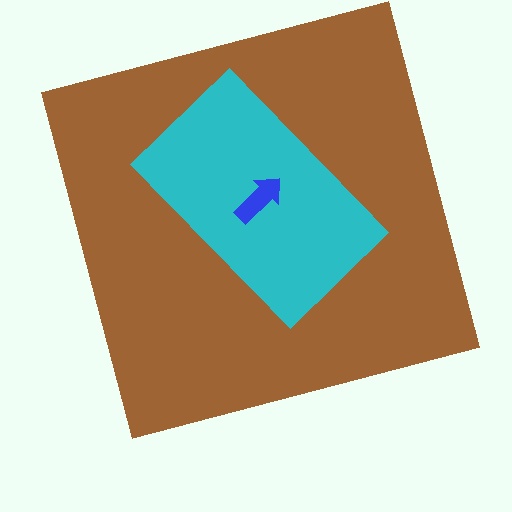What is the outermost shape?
The brown square.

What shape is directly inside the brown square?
The cyan rectangle.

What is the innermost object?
The blue arrow.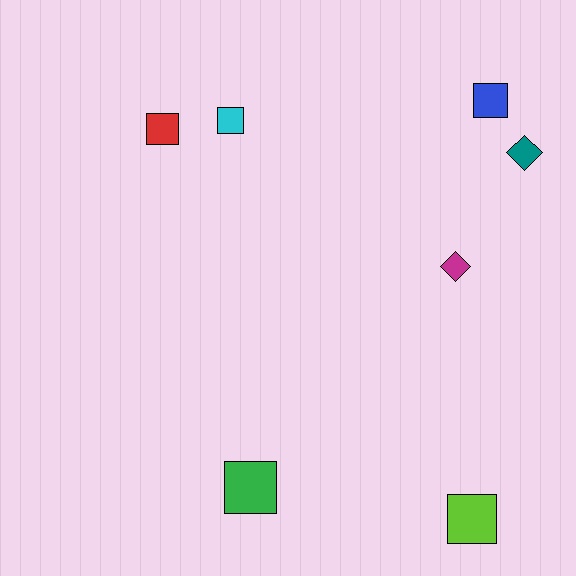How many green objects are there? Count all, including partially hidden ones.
There is 1 green object.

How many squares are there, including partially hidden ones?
There are 5 squares.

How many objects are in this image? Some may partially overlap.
There are 7 objects.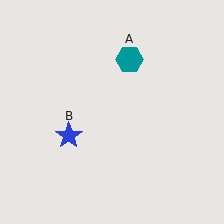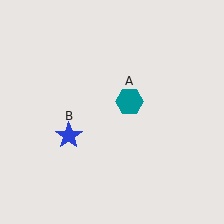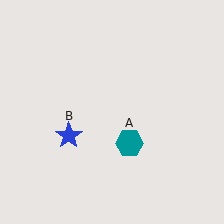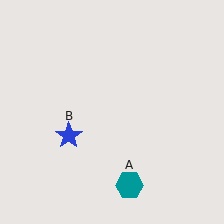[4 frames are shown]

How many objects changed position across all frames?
1 object changed position: teal hexagon (object A).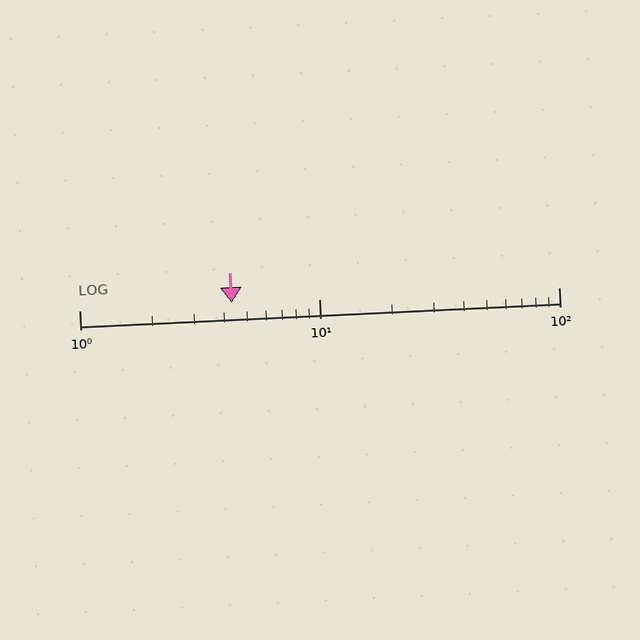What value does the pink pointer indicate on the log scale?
The pointer indicates approximately 4.3.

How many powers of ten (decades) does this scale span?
The scale spans 2 decades, from 1 to 100.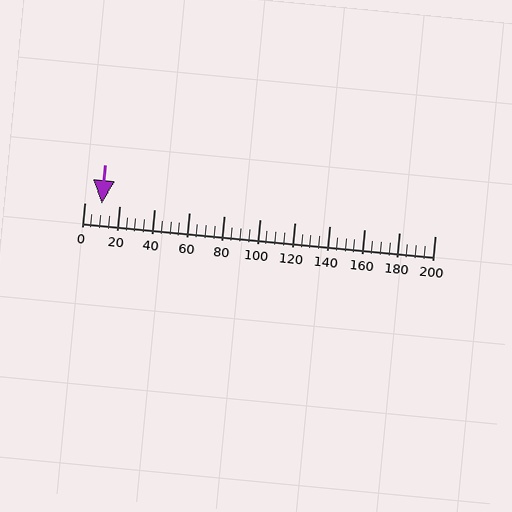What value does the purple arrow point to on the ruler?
The purple arrow points to approximately 10.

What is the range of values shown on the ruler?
The ruler shows values from 0 to 200.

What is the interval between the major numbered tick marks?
The major tick marks are spaced 20 units apart.